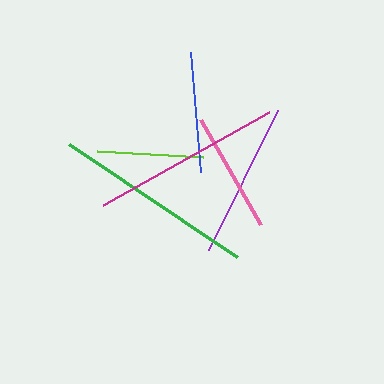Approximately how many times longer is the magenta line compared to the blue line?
The magenta line is approximately 1.6 times the length of the blue line.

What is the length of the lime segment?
The lime segment is approximately 106 pixels long.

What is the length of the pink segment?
The pink segment is approximately 122 pixels long.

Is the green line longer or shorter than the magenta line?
The green line is longer than the magenta line.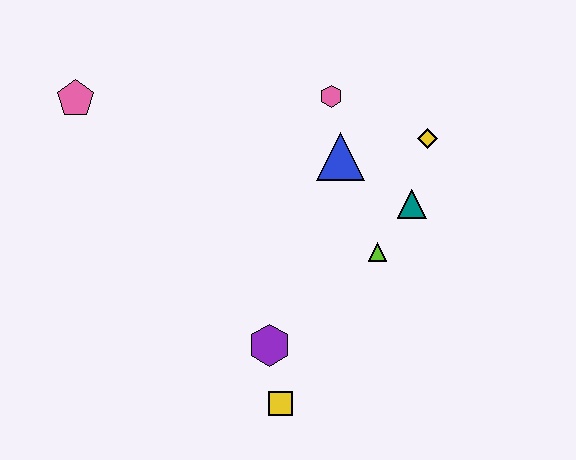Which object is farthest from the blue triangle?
The pink pentagon is farthest from the blue triangle.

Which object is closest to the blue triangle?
The pink hexagon is closest to the blue triangle.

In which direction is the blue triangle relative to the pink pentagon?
The blue triangle is to the right of the pink pentagon.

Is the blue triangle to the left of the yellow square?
No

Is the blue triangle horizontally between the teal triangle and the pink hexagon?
Yes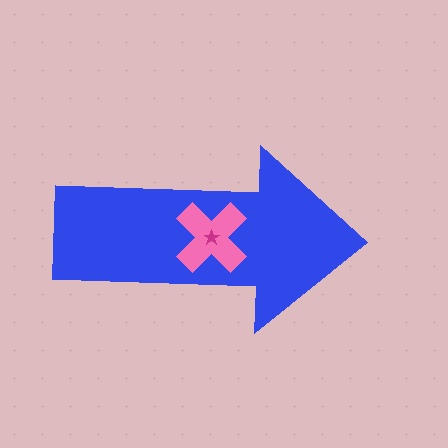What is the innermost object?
The magenta star.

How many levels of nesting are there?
3.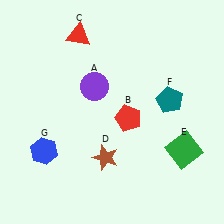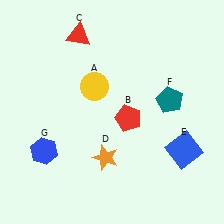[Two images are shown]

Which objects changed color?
A changed from purple to yellow. D changed from brown to orange. E changed from green to blue.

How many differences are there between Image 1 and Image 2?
There are 3 differences between the two images.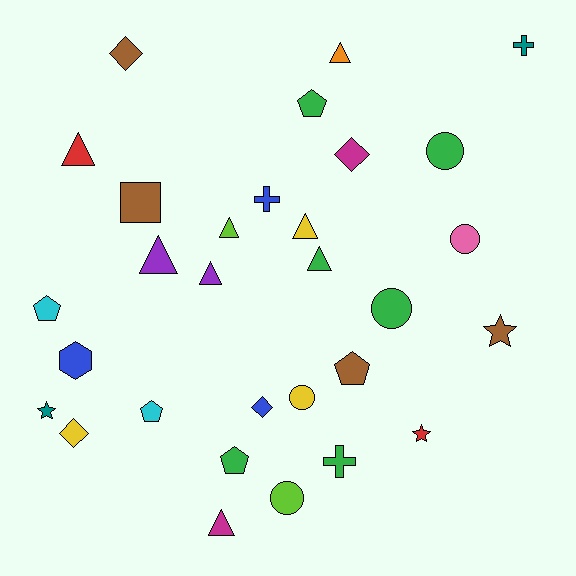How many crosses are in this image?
There are 3 crosses.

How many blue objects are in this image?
There are 3 blue objects.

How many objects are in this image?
There are 30 objects.